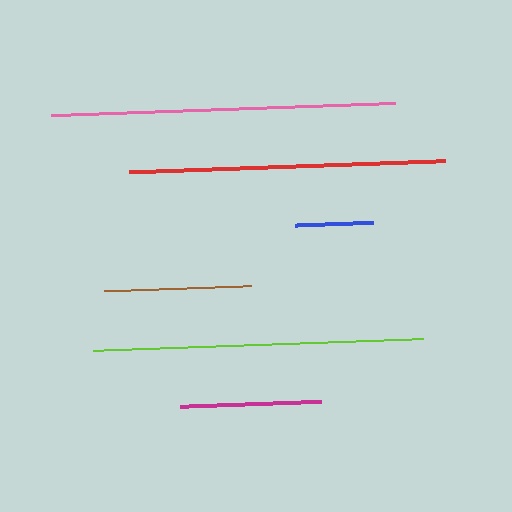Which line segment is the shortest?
The blue line is the shortest at approximately 77 pixels.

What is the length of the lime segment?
The lime segment is approximately 330 pixels long.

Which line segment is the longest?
The pink line is the longest at approximately 344 pixels.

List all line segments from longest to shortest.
From longest to shortest: pink, lime, red, brown, magenta, blue.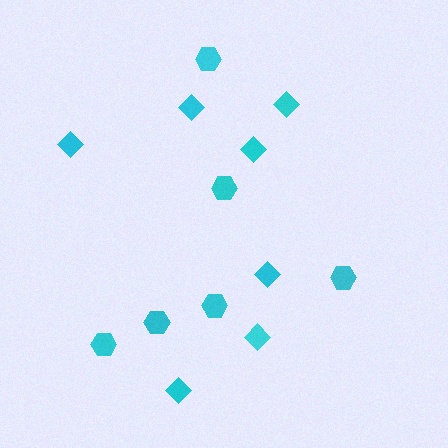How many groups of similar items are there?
There are 2 groups: one group of hexagons (6) and one group of diamonds (7).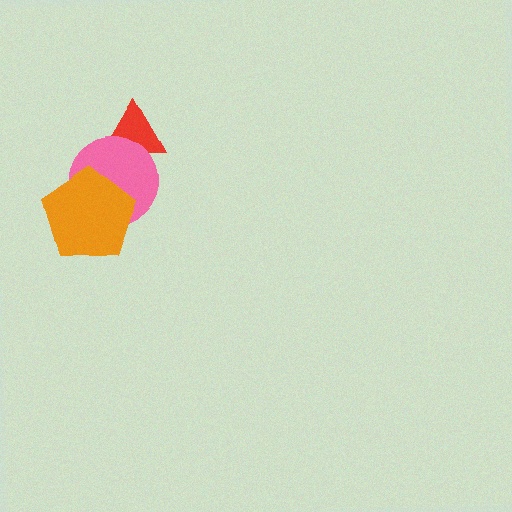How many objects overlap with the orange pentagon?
1 object overlaps with the orange pentagon.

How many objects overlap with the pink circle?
2 objects overlap with the pink circle.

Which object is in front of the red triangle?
The pink circle is in front of the red triangle.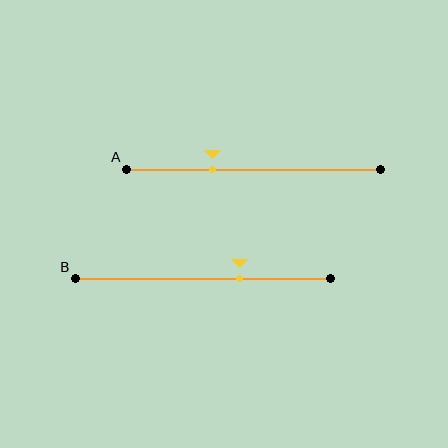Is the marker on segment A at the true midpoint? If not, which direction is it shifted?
No, the marker on segment A is shifted to the left by about 16% of the segment length.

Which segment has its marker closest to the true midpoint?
Segment B has its marker closest to the true midpoint.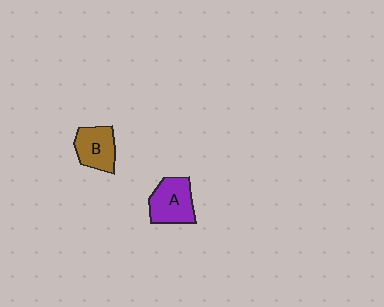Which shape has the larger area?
Shape A (purple).